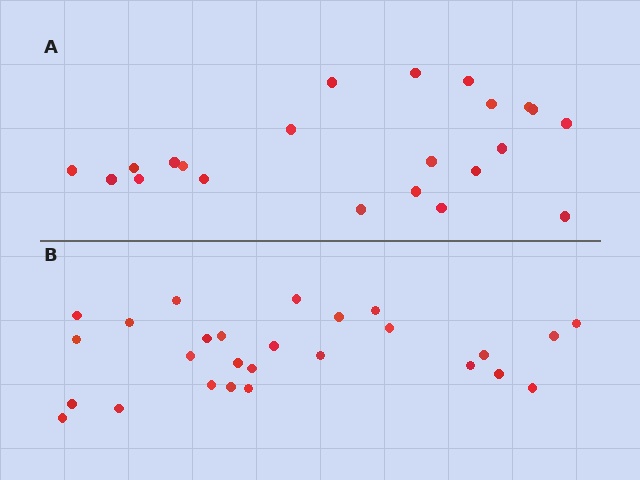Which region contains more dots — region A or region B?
Region B (the bottom region) has more dots.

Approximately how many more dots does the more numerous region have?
Region B has about 5 more dots than region A.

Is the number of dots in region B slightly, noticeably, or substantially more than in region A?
Region B has only slightly more — the two regions are fairly close. The ratio is roughly 1.2 to 1.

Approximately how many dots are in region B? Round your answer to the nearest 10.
About 30 dots. (The exact count is 27, which rounds to 30.)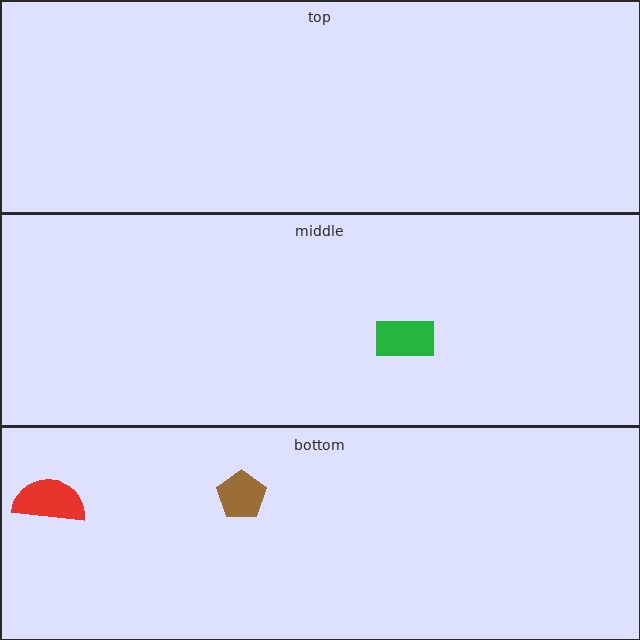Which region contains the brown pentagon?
The bottom region.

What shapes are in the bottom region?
The red semicircle, the brown pentagon.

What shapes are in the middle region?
The green rectangle.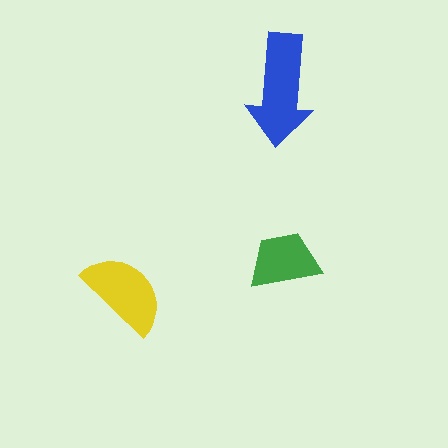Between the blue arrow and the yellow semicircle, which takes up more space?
The blue arrow.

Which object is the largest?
The blue arrow.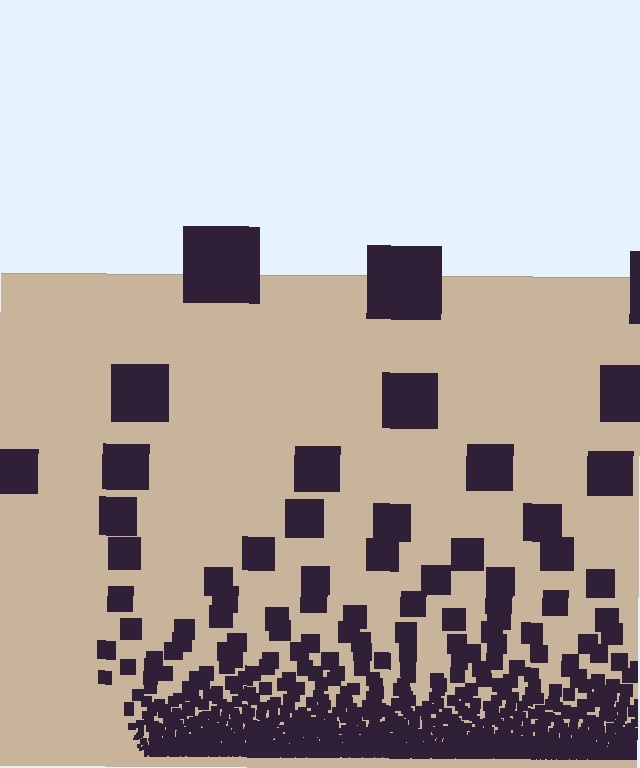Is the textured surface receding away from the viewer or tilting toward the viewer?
The surface appears to tilt toward the viewer. Texture elements get larger and sparser toward the top.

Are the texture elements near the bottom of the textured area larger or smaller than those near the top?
Smaller. The gradient is inverted — elements near the bottom are smaller and denser.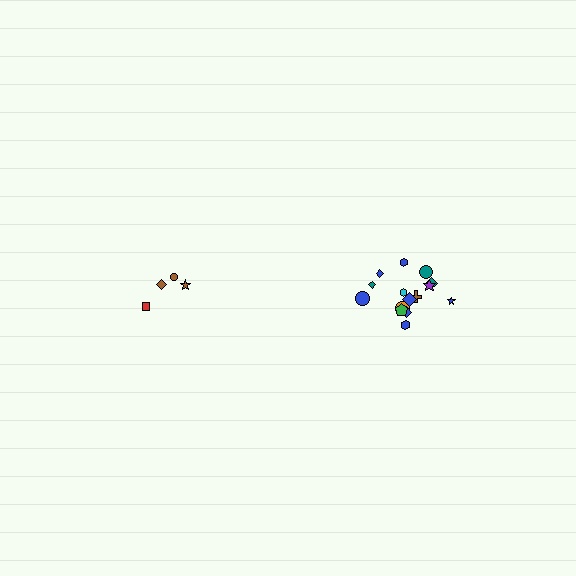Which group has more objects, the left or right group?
The right group.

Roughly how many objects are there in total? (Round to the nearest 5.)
Roughly 20 objects in total.